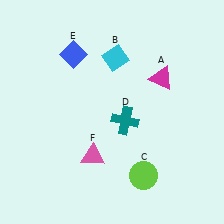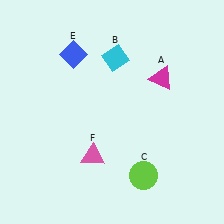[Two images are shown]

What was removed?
The teal cross (D) was removed in Image 2.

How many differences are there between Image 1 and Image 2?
There is 1 difference between the two images.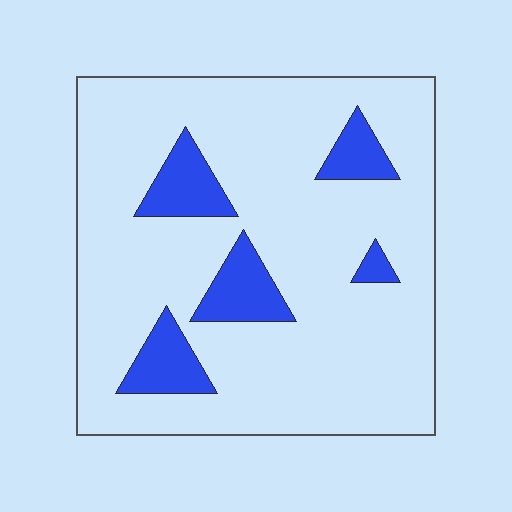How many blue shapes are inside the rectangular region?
5.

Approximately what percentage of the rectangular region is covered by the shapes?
Approximately 15%.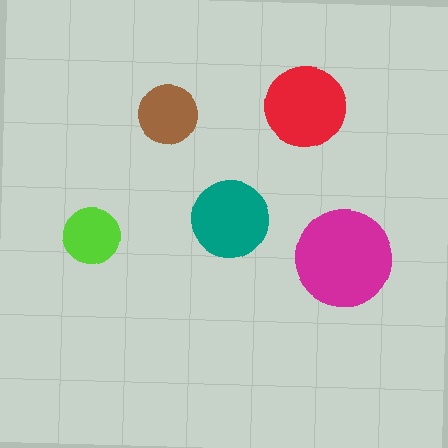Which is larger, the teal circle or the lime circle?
The teal one.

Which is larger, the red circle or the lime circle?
The red one.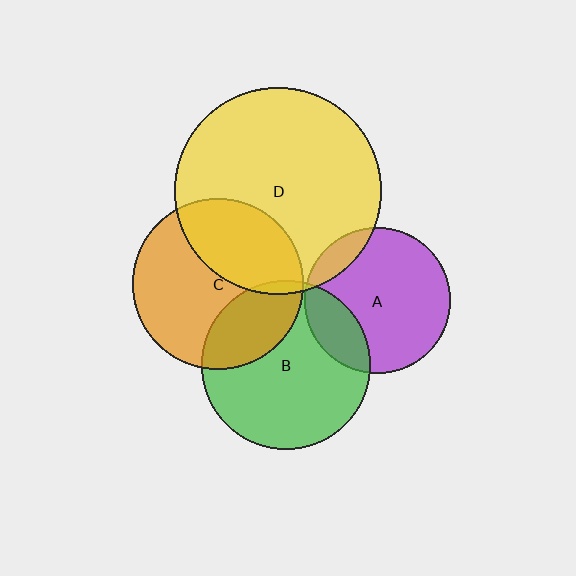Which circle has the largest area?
Circle D (yellow).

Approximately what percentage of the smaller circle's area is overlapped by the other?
Approximately 20%.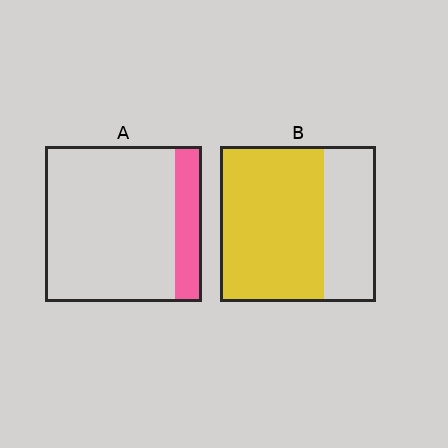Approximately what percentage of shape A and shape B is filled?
A is approximately 15% and B is approximately 65%.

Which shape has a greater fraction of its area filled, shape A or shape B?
Shape B.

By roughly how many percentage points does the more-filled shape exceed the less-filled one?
By roughly 50 percentage points (B over A).